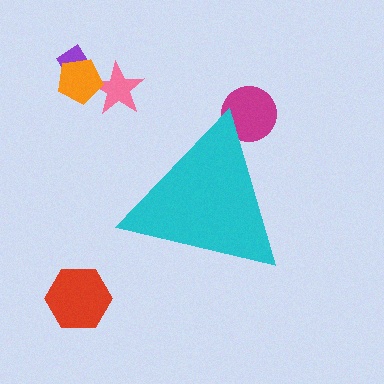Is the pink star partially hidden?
No, the pink star is fully visible.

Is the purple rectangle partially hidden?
No, the purple rectangle is fully visible.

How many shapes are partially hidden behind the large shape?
1 shape is partially hidden.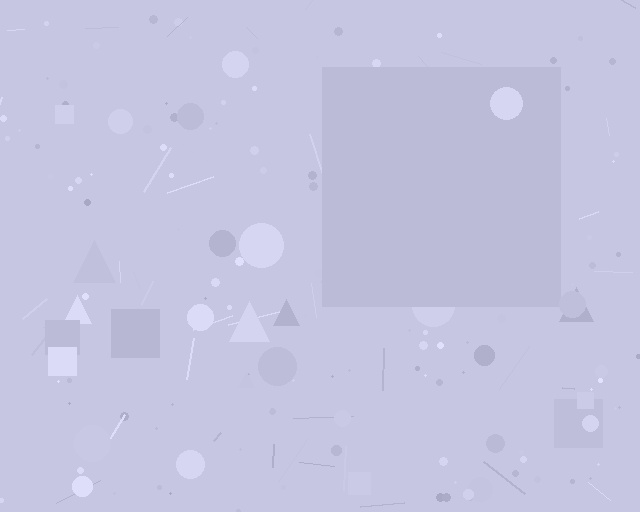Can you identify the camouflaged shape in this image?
The camouflaged shape is a square.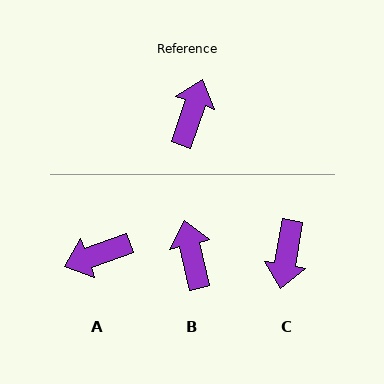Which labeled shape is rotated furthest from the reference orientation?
C, about 172 degrees away.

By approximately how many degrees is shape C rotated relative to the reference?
Approximately 172 degrees clockwise.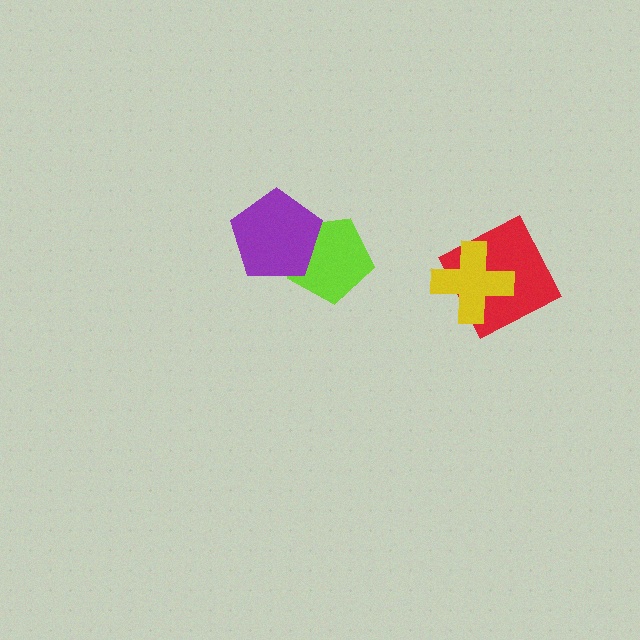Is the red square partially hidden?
Yes, it is partially covered by another shape.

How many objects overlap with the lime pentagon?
1 object overlaps with the lime pentagon.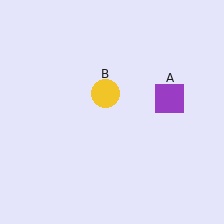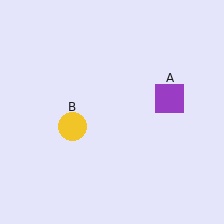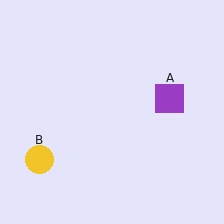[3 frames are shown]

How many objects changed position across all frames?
1 object changed position: yellow circle (object B).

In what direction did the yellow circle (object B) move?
The yellow circle (object B) moved down and to the left.